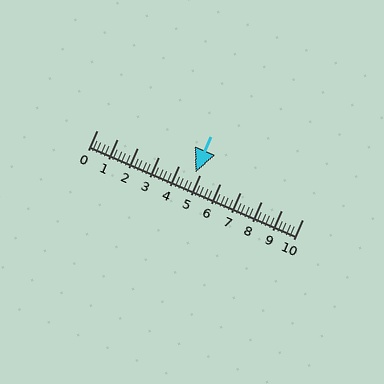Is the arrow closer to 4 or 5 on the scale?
The arrow is closer to 5.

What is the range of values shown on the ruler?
The ruler shows values from 0 to 10.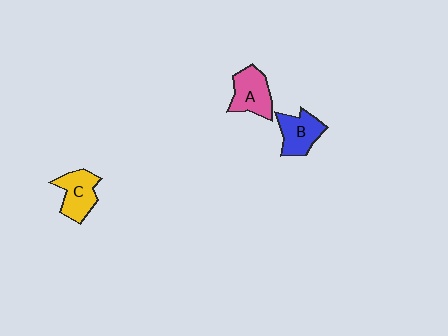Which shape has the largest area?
Shape A (pink).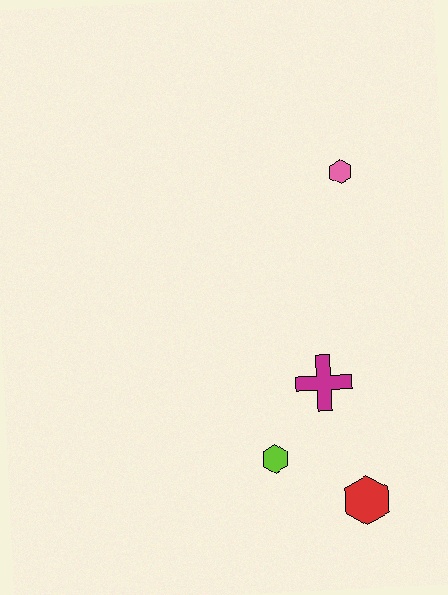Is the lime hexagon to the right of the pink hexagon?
No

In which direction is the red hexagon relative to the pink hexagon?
The red hexagon is below the pink hexagon.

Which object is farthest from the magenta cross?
The pink hexagon is farthest from the magenta cross.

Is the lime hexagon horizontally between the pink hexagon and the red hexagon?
No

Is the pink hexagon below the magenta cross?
No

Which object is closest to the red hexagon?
The lime hexagon is closest to the red hexagon.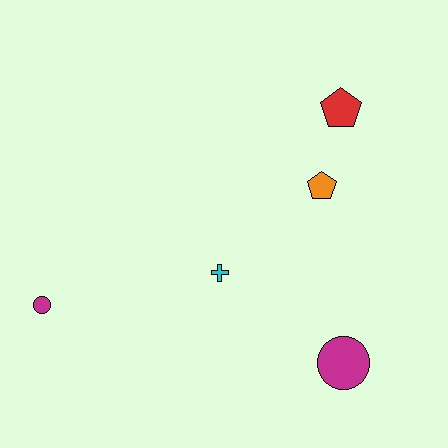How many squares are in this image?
There are no squares.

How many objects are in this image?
There are 5 objects.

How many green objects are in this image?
There are no green objects.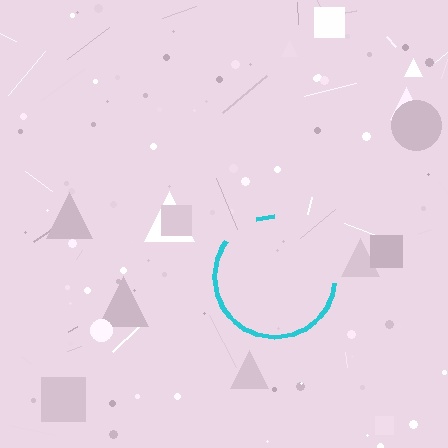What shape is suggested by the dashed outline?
The dashed outline suggests a circle.